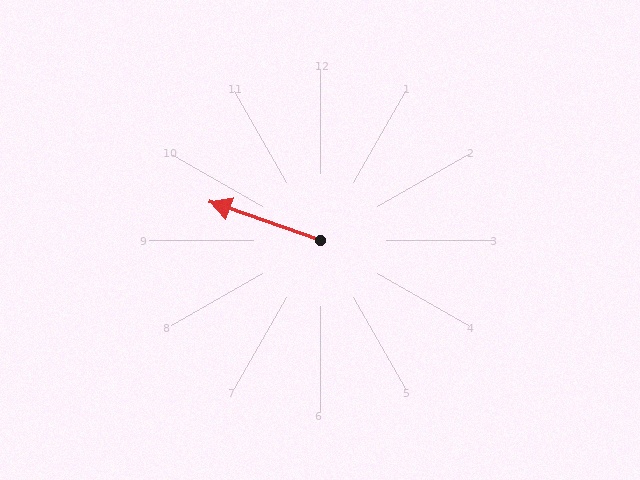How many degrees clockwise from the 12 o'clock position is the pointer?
Approximately 289 degrees.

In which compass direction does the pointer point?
West.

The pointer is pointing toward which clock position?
Roughly 10 o'clock.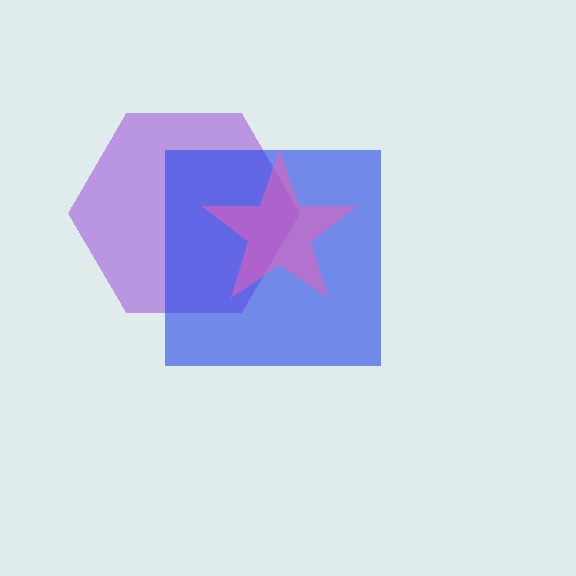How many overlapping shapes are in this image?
There are 3 overlapping shapes in the image.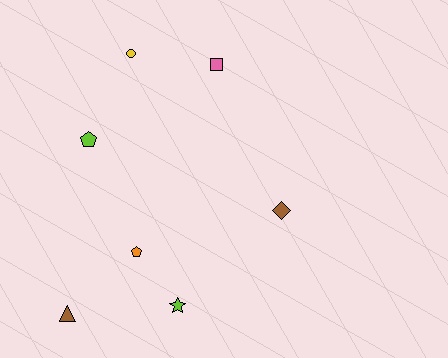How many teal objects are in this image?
There are no teal objects.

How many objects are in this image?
There are 7 objects.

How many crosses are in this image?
There are no crosses.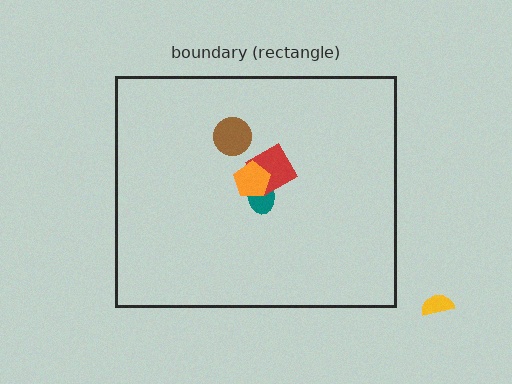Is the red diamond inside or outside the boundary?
Inside.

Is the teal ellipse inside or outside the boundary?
Inside.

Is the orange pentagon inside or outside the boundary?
Inside.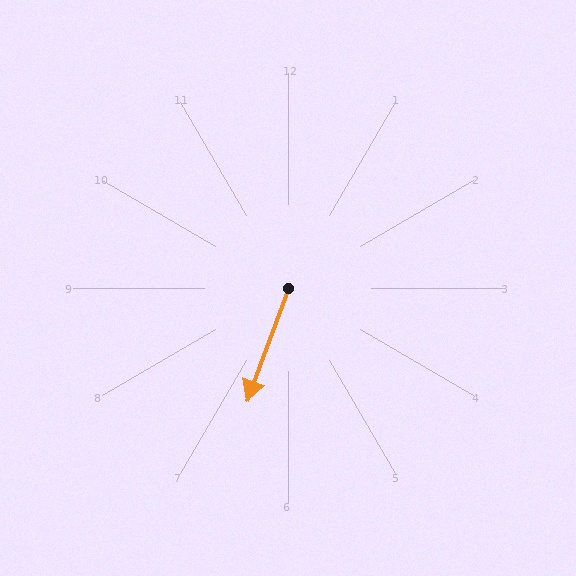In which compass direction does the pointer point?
South.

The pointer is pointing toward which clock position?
Roughly 7 o'clock.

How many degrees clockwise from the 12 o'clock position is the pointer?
Approximately 200 degrees.